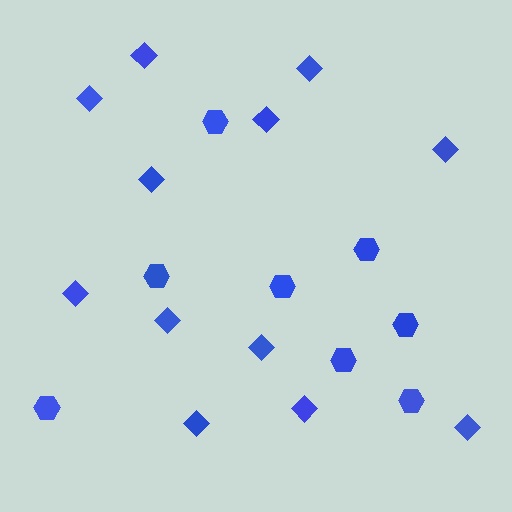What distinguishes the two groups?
There are 2 groups: one group of diamonds (12) and one group of hexagons (8).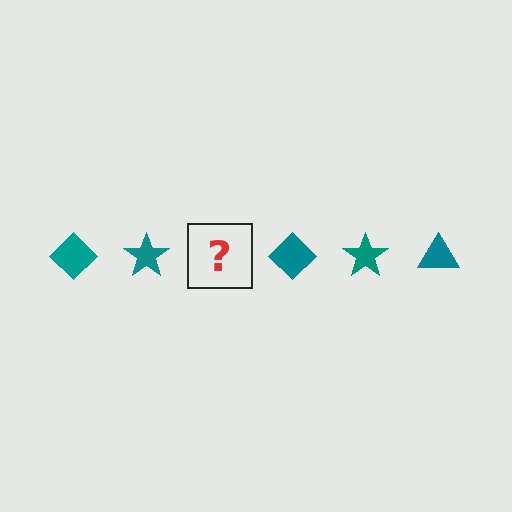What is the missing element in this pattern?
The missing element is a teal triangle.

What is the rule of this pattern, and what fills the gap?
The rule is that the pattern cycles through diamond, star, triangle shapes in teal. The gap should be filled with a teal triangle.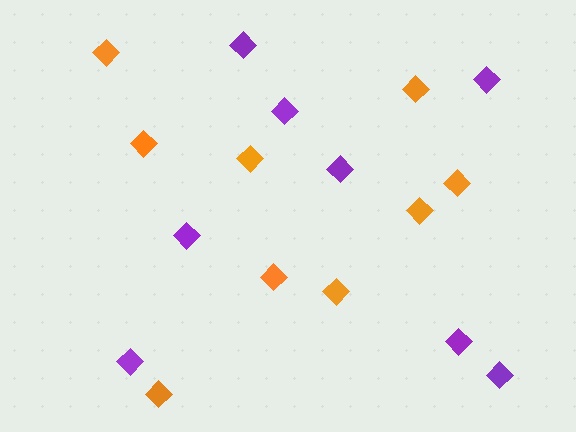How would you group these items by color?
There are 2 groups: one group of orange diamonds (9) and one group of purple diamonds (8).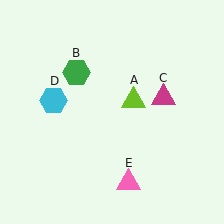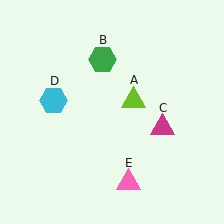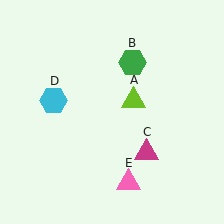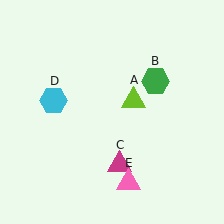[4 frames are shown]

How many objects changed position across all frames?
2 objects changed position: green hexagon (object B), magenta triangle (object C).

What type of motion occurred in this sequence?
The green hexagon (object B), magenta triangle (object C) rotated clockwise around the center of the scene.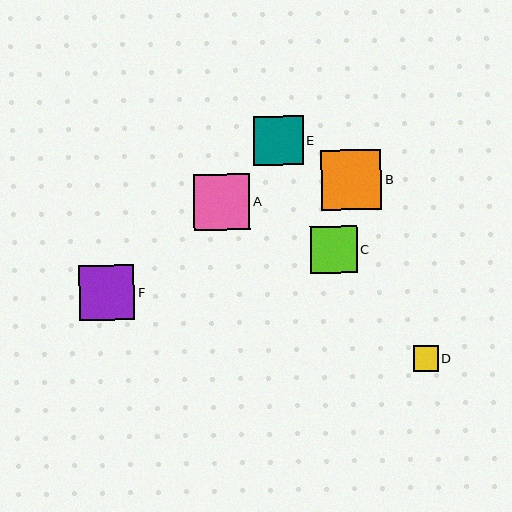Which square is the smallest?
Square D is the smallest with a size of approximately 25 pixels.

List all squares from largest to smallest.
From largest to smallest: B, A, F, E, C, D.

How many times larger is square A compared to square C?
Square A is approximately 1.2 times the size of square C.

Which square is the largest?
Square B is the largest with a size of approximately 60 pixels.